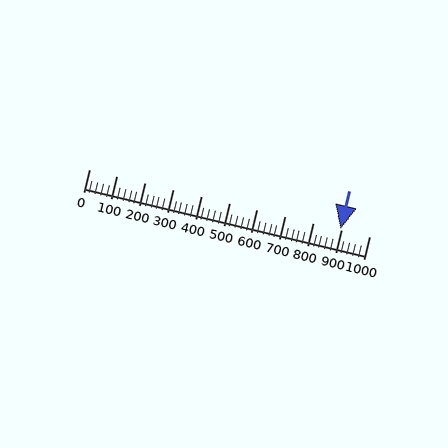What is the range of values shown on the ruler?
The ruler shows values from 0 to 1000.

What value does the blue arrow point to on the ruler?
The blue arrow points to approximately 897.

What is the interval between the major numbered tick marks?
The major tick marks are spaced 100 units apart.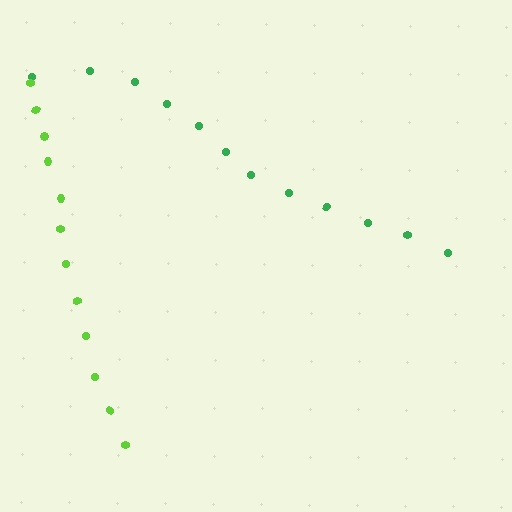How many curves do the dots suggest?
There are 2 distinct paths.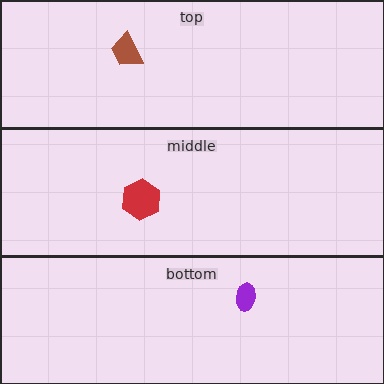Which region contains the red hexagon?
The middle region.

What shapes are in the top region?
The brown trapezoid.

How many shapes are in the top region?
1.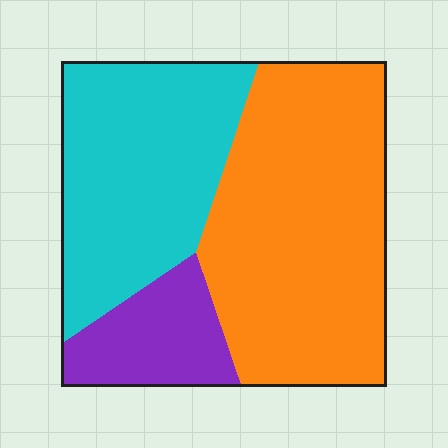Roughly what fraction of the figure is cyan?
Cyan takes up about three eighths (3/8) of the figure.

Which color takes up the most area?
Orange, at roughly 50%.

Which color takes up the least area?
Purple, at roughly 15%.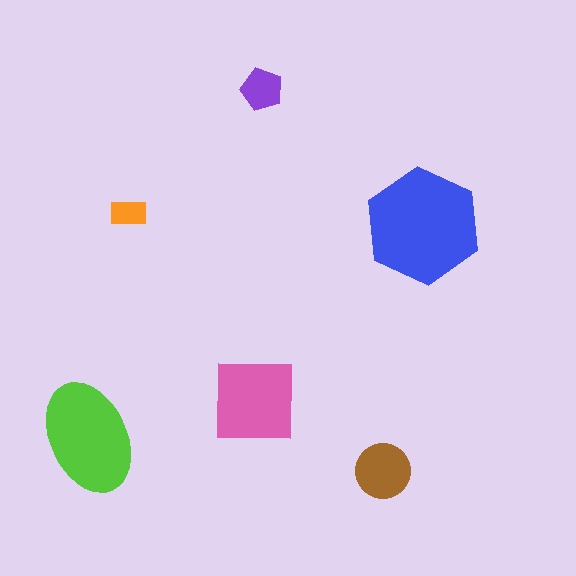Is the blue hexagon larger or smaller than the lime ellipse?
Larger.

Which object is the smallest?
The orange rectangle.